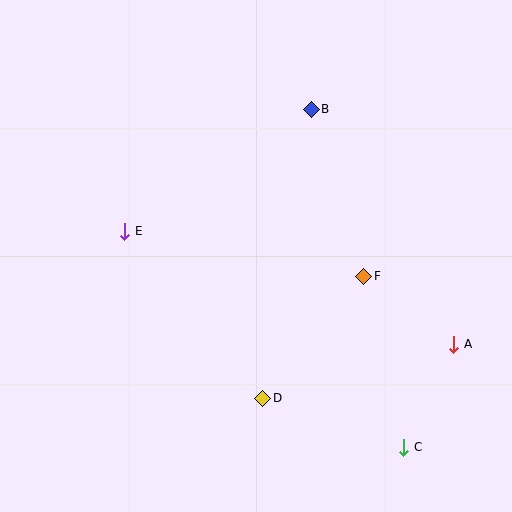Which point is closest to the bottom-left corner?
Point D is closest to the bottom-left corner.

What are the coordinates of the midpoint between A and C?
The midpoint between A and C is at (429, 396).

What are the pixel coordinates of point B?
Point B is at (311, 109).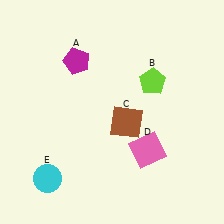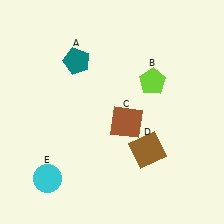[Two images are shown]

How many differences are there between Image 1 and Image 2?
There are 2 differences between the two images.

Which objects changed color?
A changed from magenta to teal. D changed from pink to brown.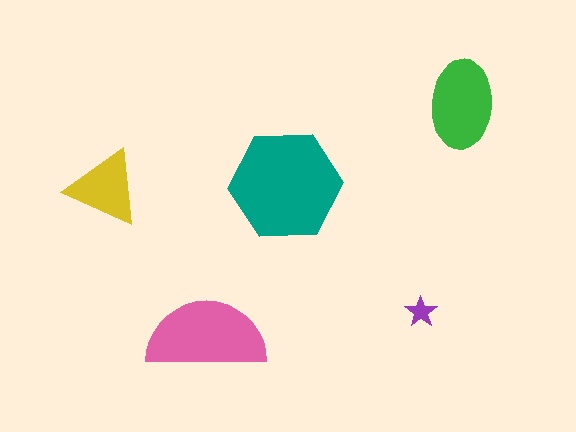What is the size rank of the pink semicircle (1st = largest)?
2nd.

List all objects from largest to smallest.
The teal hexagon, the pink semicircle, the green ellipse, the yellow triangle, the purple star.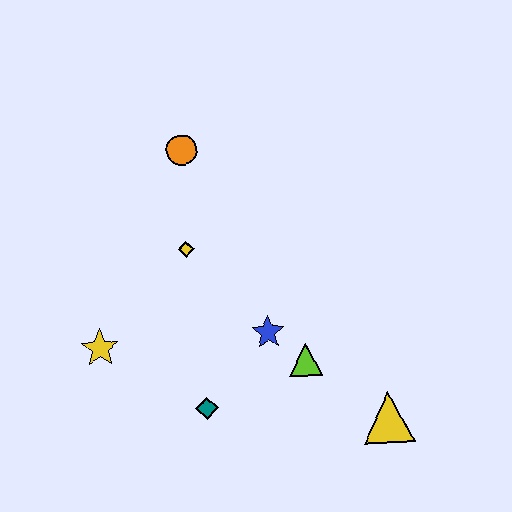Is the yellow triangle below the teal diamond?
Yes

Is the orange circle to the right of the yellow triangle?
No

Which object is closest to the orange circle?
The yellow diamond is closest to the orange circle.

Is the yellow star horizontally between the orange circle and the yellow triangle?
No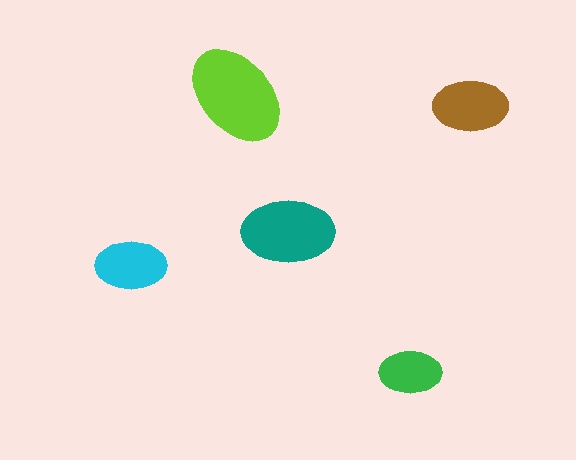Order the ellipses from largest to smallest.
the lime one, the teal one, the brown one, the cyan one, the green one.